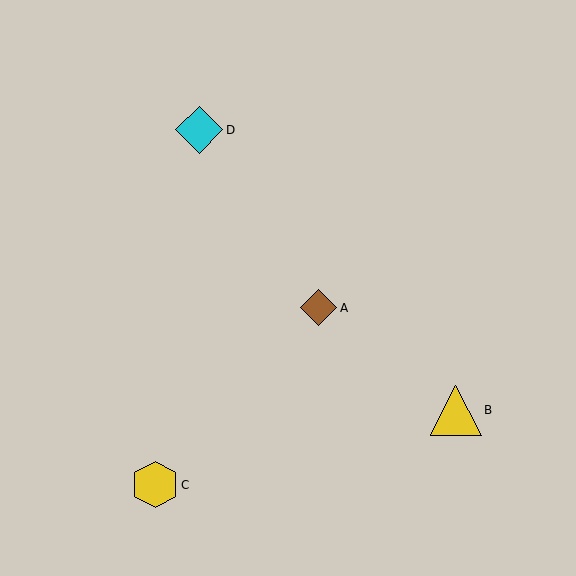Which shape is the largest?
The yellow triangle (labeled B) is the largest.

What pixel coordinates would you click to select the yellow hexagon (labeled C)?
Click at (155, 485) to select the yellow hexagon C.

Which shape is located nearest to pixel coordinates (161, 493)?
The yellow hexagon (labeled C) at (155, 485) is nearest to that location.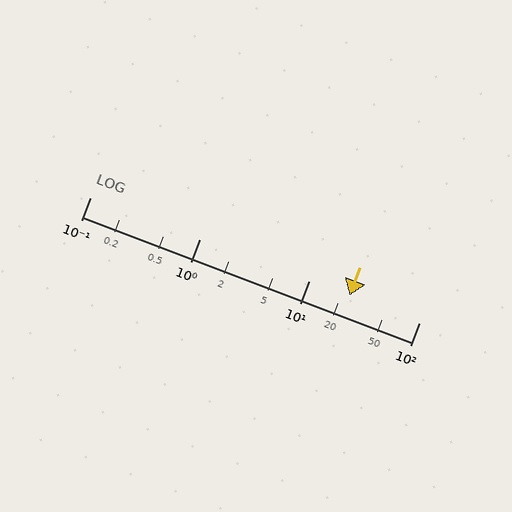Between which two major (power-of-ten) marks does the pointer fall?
The pointer is between 10 and 100.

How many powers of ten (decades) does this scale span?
The scale spans 3 decades, from 0.1 to 100.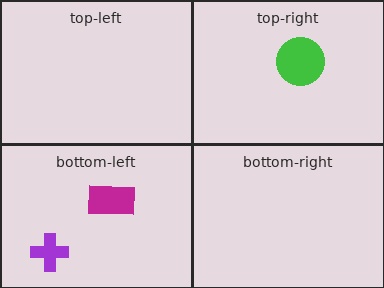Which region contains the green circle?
The top-right region.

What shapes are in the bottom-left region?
The purple cross, the magenta rectangle.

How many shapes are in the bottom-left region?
2.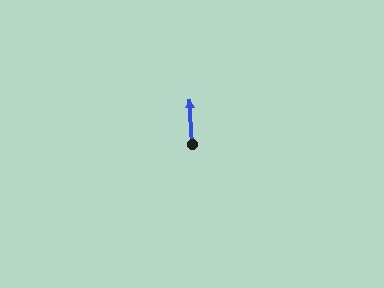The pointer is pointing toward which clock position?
Roughly 12 o'clock.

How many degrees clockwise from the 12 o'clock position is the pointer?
Approximately 357 degrees.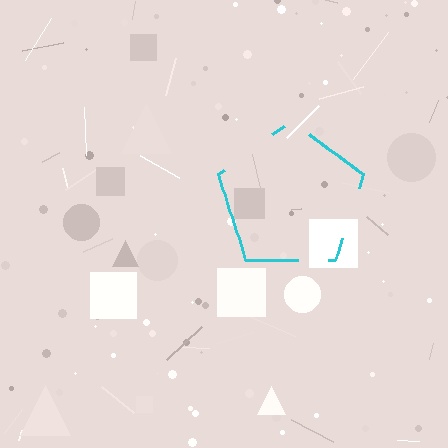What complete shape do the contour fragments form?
The contour fragments form a pentagon.